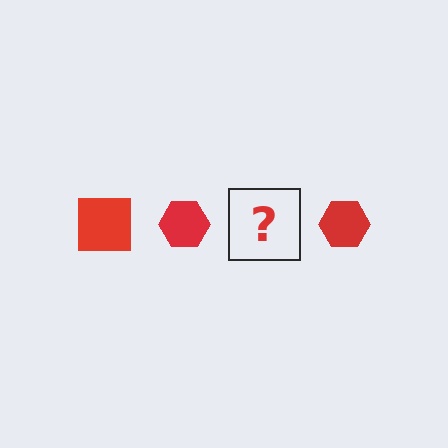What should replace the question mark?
The question mark should be replaced with a red square.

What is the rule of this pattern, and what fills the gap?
The rule is that the pattern cycles through square, hexagon shapes in red. The gap should be filled with a red square.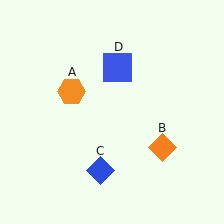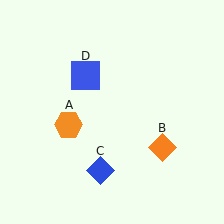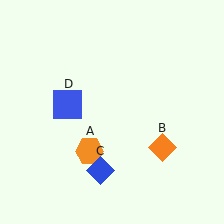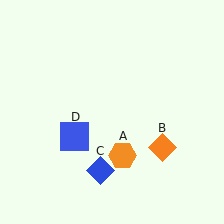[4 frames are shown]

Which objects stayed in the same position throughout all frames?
Orange diamond (object B) and blue diamond (object C) remained stationary.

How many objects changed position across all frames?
2 objects changed position: orange hexagon (object A), blue square (object D).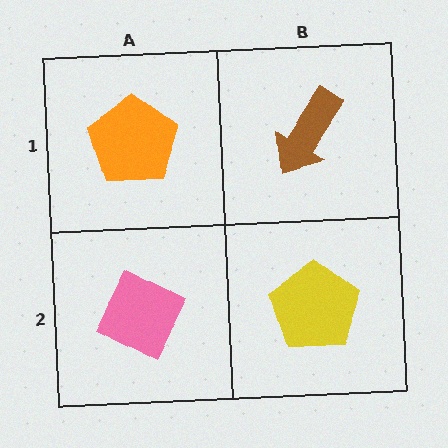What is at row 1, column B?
A brown arrow.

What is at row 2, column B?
A yellow pentagon.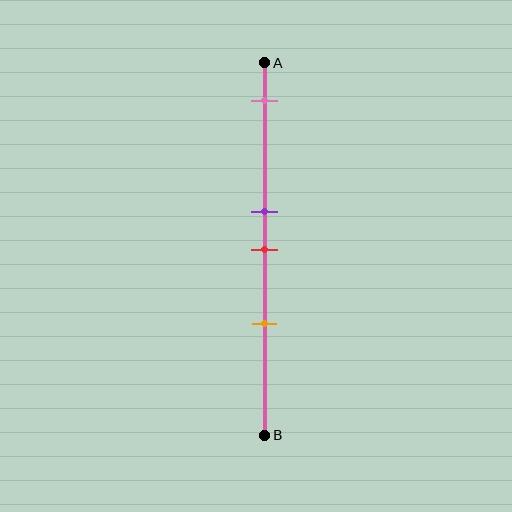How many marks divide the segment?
There are 4 marks dividing the segment.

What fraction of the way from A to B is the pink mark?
The pink mark is approximately 10% (0.1) of the way from A to B.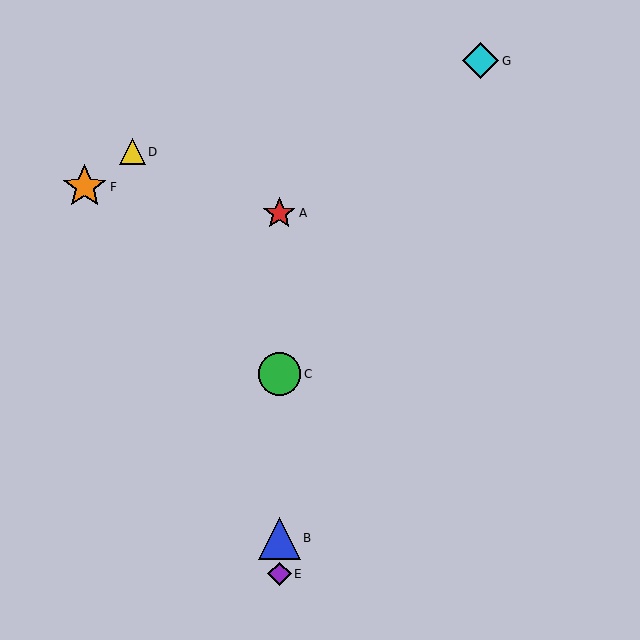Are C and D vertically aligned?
No, C is at x≈279 and D is at x≈133.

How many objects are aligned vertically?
4 objects (A, B, C, E) are aligned vertically.